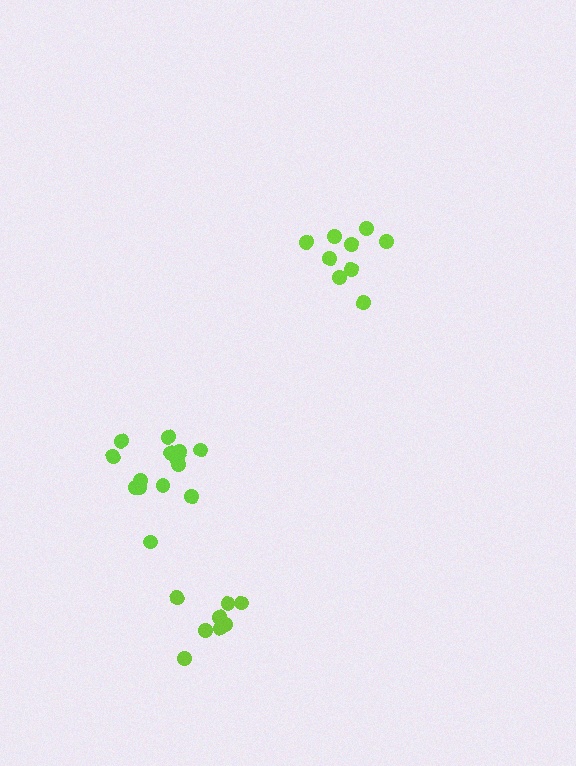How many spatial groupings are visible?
There are 3 spatial groupings.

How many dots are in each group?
Group 1: 8 dots, Group 2: 14 dots, Group 3: 9 dots (31 total).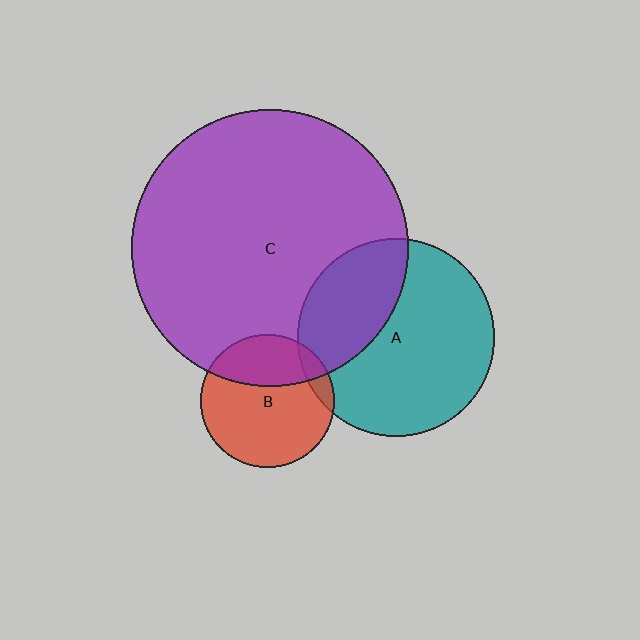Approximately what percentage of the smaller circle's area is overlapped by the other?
Approximately 35%.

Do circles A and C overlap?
Yes.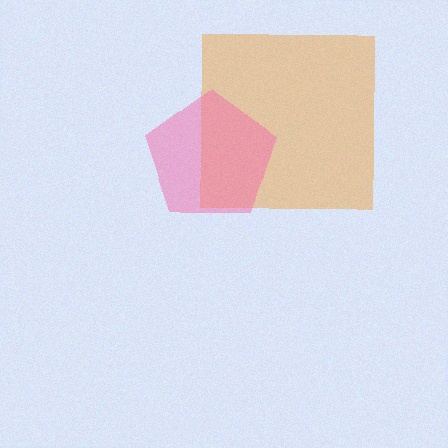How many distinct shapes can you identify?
There are 2 distinct shapes: an orange square, a pink pentagon.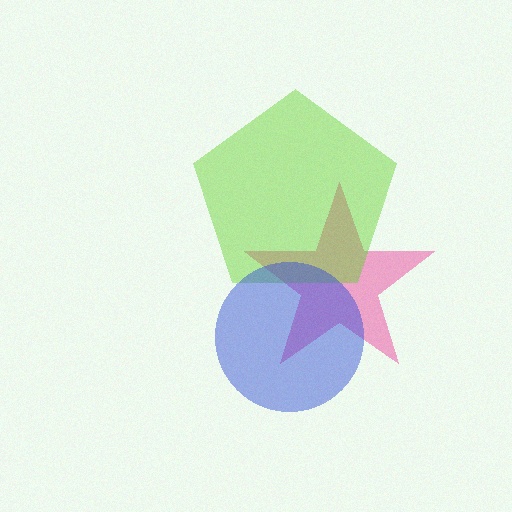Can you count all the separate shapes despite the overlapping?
Yes, there are 3 separate shapes.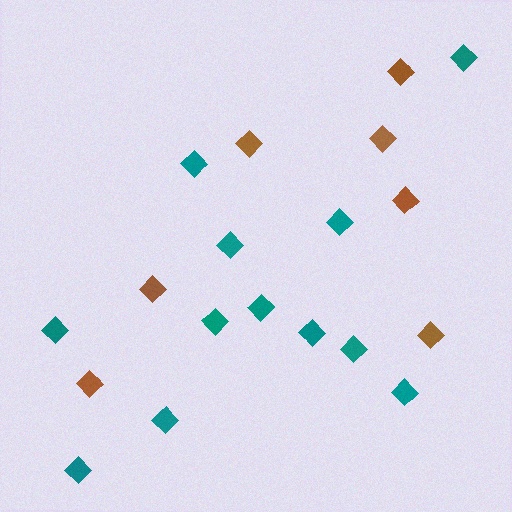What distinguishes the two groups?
There are 2 groups: one group of teal diamonds (12) and one group of brown diamonds (7).